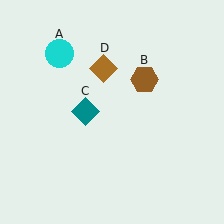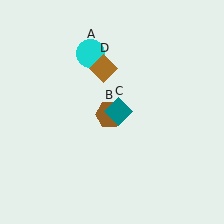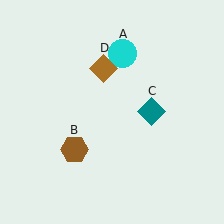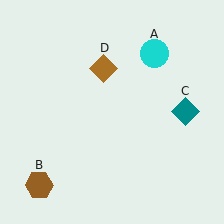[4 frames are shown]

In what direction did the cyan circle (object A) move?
The cyan circle (object A) moved right.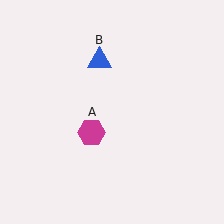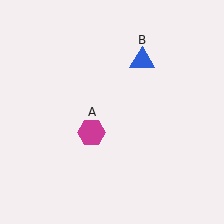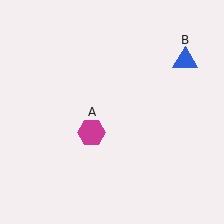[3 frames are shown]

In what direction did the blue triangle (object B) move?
The blue triangle (object B) moved right.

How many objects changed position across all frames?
1 object changed position: blue triangle (object B).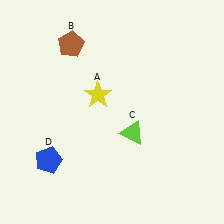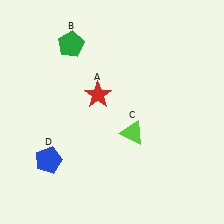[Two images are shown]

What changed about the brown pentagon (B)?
In Image 1, B is brown. In Image 2, it changed to green.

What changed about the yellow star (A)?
In Image 1, A is yellow. In Image 2, it changed to red.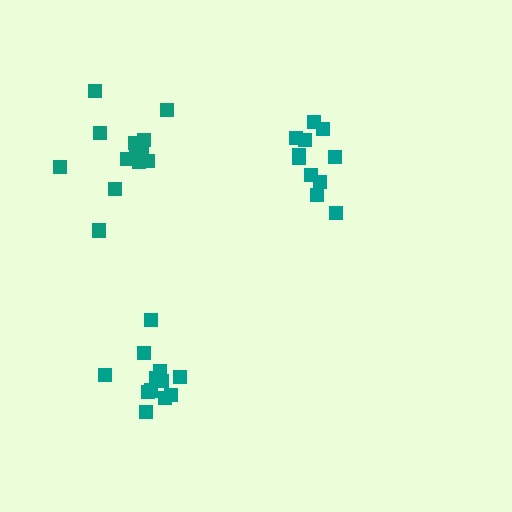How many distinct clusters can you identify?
There are 3 distinct clusters.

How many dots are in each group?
Group 1: 12 dots, Group 2: 11 dots, Group 3: 13 dots (36 total).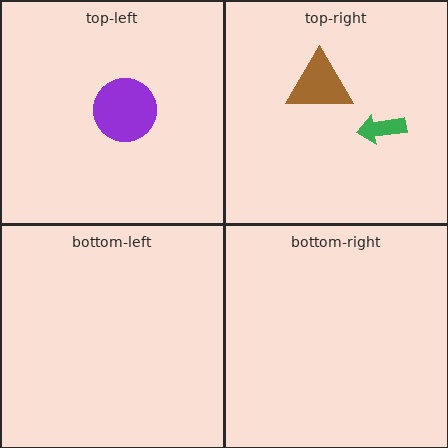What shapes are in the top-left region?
The purple circle.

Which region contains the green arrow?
The top-right region.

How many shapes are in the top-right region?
2.